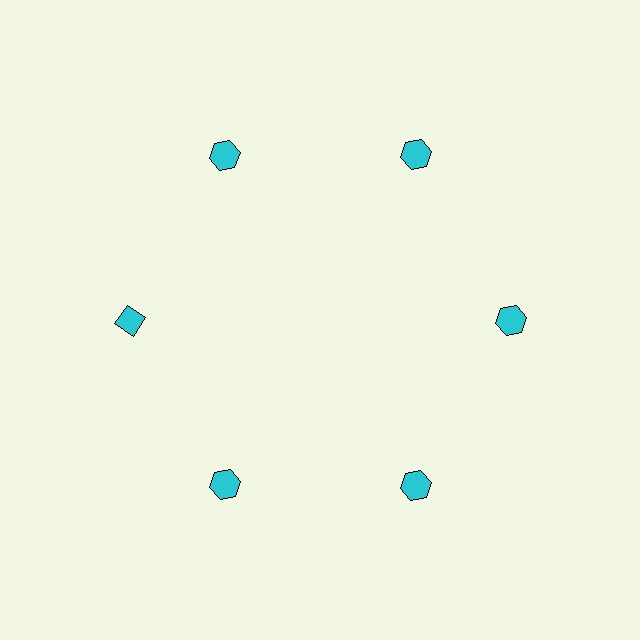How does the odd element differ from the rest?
It has a different shape: diamond instead of hexagon.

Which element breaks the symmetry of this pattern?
The cyan diamond at roughly the 9 o'clock position breaks the symmetry. All other shapes are cyan hexagons.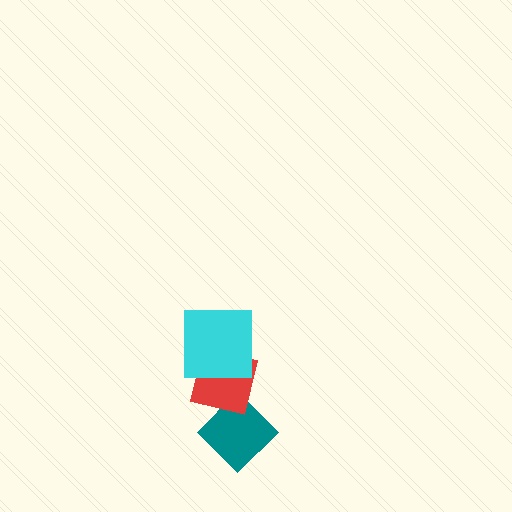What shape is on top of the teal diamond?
The red square is on top of the teal diamond.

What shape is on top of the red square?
The cyan square is on top of the red square.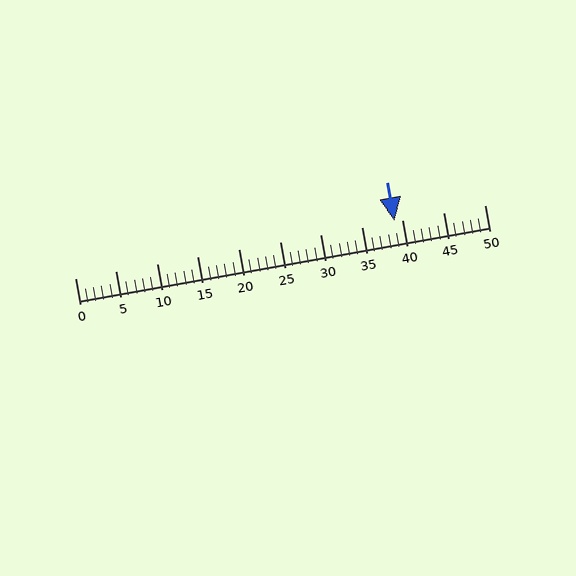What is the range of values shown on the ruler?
The ruler shows values from 0 to 50.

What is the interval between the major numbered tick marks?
The major tick marks are spaced 5 units apart.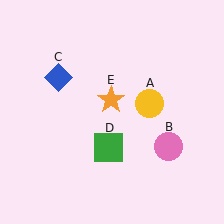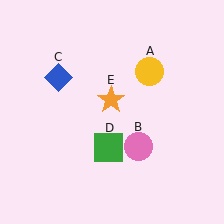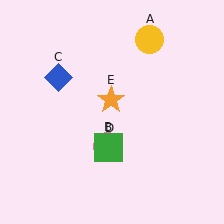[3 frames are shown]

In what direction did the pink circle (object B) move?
The pink circle (object B) moved left.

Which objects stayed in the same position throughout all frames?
Blue diamond (object C) and green square (object D) and orange star (object E) remained stationary.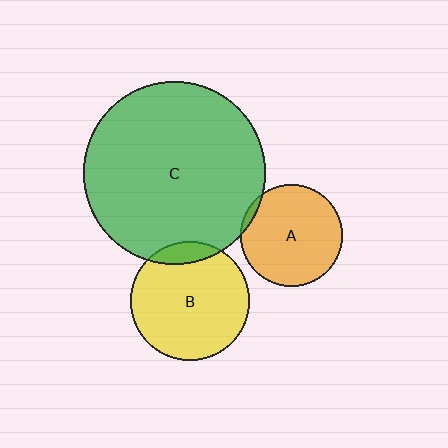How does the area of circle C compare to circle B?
Approximately 2.4 times.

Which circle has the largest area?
Circle C (green).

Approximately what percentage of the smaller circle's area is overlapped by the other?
Approximately 10%.